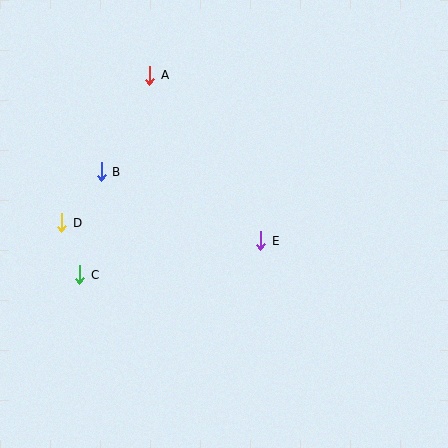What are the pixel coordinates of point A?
Point A is at (150, 75).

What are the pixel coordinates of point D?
Point D is at (62, 223).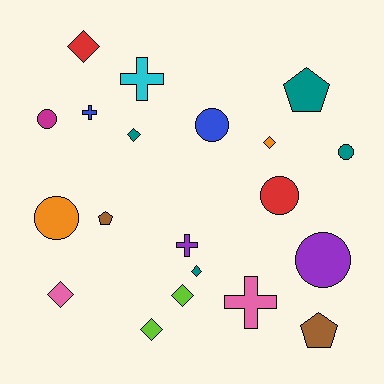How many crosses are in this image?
There are 4 crosses.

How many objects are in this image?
There are 20 objects.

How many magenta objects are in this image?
There is 1 magenta object.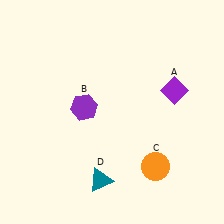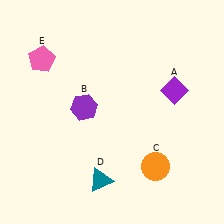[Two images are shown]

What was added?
A pink pentagon (E) was added in Image 2.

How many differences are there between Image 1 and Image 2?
There is 1 difference between the two images.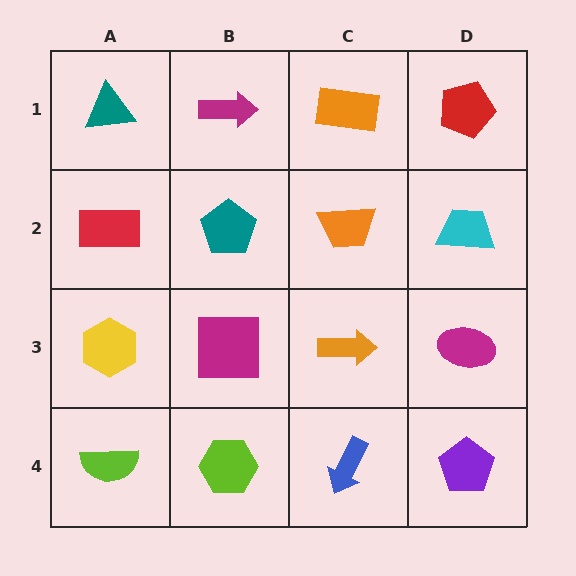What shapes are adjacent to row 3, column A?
A red rectangle (row 2, column A), a lime semicircle (row 4, column A), a magenta square (row 3, column B).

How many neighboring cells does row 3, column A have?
3.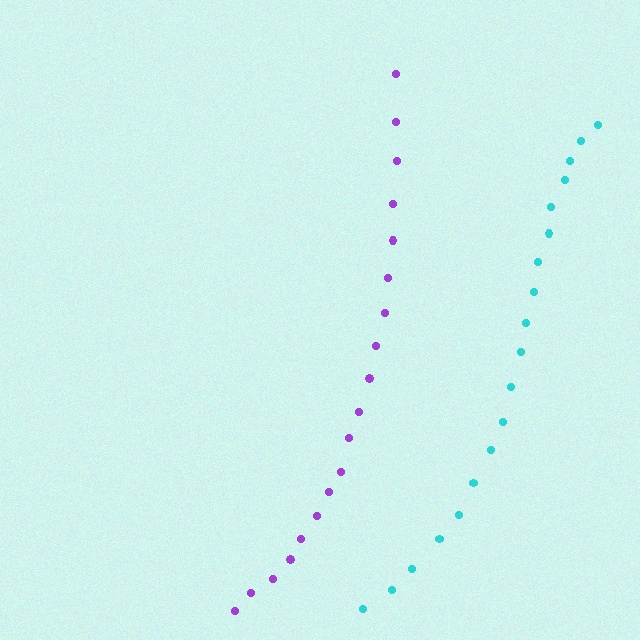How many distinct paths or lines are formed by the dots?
There are 2 distinct paths.